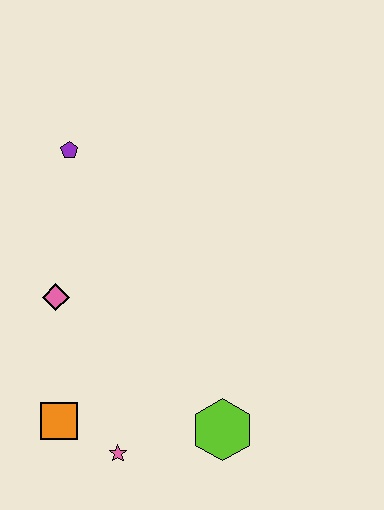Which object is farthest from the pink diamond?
The lime hexagon is farthest from the pink diamond.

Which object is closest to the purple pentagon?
The pink diamond is closest to the purple pentagon.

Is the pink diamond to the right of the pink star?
No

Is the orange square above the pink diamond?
No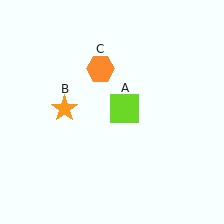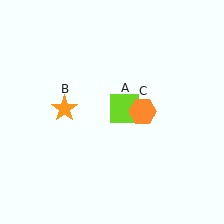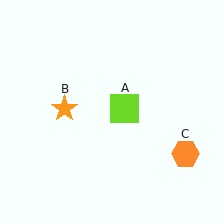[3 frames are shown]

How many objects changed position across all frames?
1 object changed position: orange hexagon (object C).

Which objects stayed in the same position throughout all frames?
Lime square (object A) and orange star (object B) remained stationary.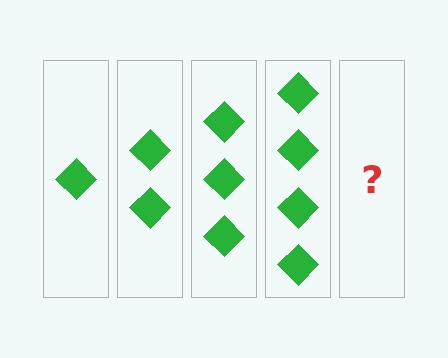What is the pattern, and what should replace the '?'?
The pattern is that each step adds one more diamond. The '?' should be 5 diamonds.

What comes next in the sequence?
The next element should be 5 diamonds.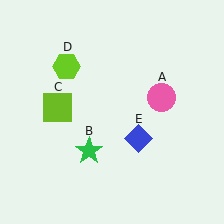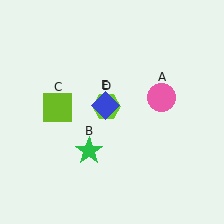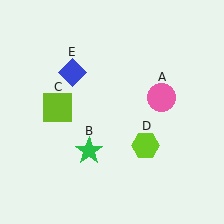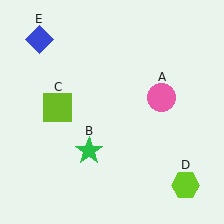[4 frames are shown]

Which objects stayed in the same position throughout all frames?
Pink circle (object A) and green star (object B) and lime square (object C) remained stationary.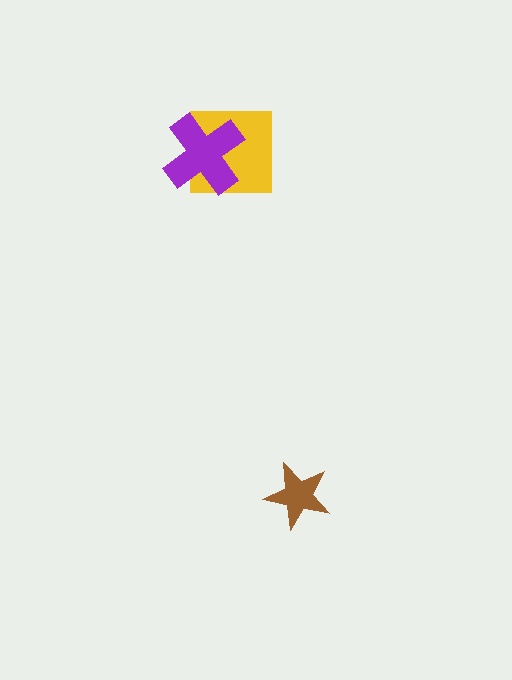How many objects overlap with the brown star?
0 objects overlap with the brown star.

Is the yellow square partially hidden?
Yes, it is partially covered by another shape.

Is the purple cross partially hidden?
No, no other shape covers it.